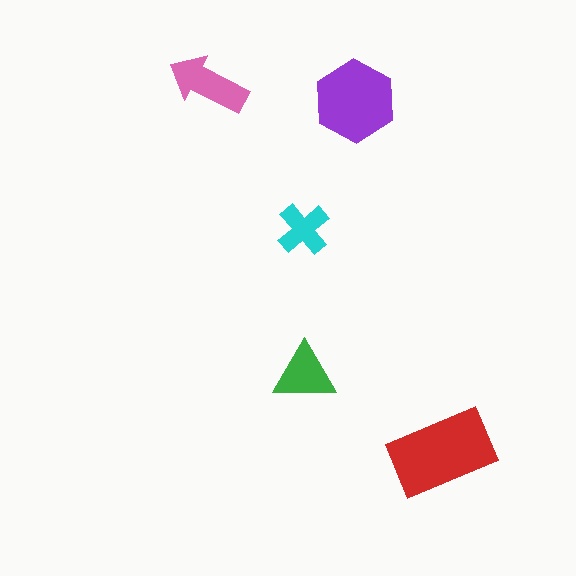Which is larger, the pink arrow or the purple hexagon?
The purple hexagon.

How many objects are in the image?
There are 5 objects in the image.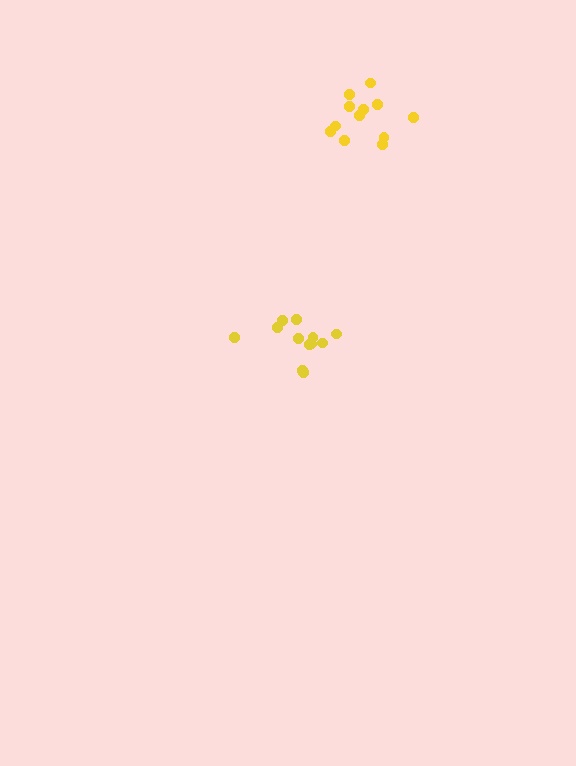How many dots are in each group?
Group 1: 12 dots, Group 2: 12 dots (24 total).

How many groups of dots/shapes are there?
There are 2 groups.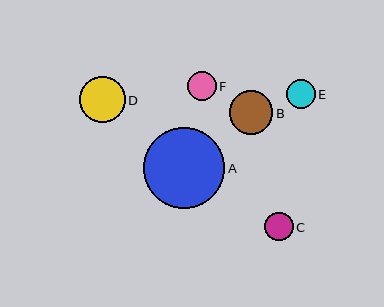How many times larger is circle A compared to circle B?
Circle A is approximately 1.9 times the size of circle B.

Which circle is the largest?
Circle A is the largest with a size of approximately 81 pixels.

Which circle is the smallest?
Circle C is the smallest with a size of approximately 28 pixels.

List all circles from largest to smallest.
From largest to smallest: A, D, B, E, F, C.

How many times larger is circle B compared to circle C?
Circle B is approximately 1.5 times the size of circle C.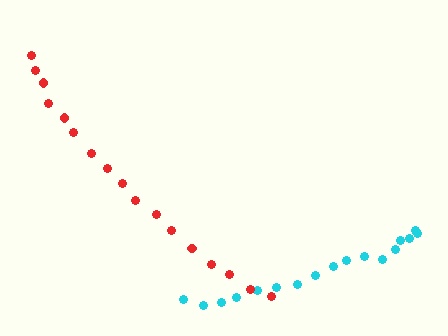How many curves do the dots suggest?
There are 2 distinct paths.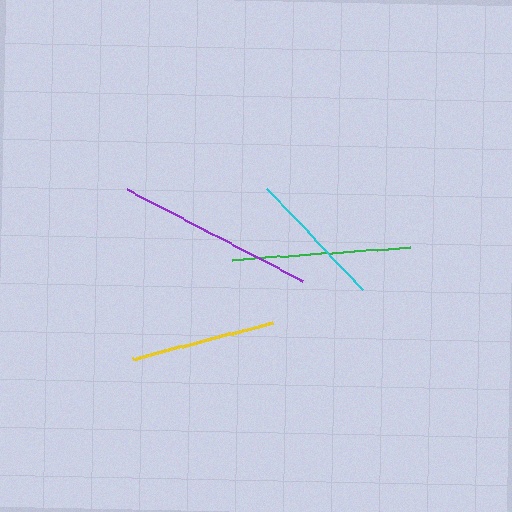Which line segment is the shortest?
The cyan line is the shortest at approximately 139 pixels.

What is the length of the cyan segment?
The cyan segment is approximately 139 pixels long.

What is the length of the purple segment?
The purple segment is approximately 197 pixels long.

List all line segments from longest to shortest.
From longest to shortest: purple, green, yellow, cyan.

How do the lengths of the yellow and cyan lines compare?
The yellow and cyan lines are approximately the same length.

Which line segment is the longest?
The purple line is the longest at approximately 197 pixels.